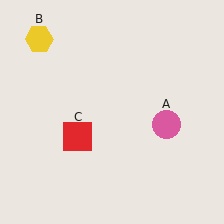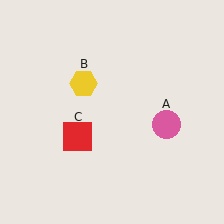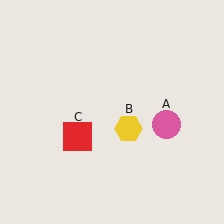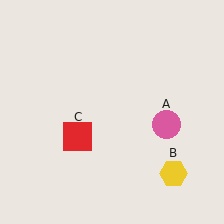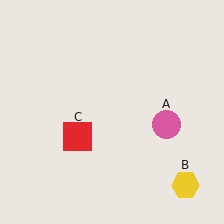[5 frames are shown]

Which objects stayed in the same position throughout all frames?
Pink circle (object A) and red square (object C) remained stationary.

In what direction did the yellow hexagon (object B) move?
The yellow hexagon (object B) moved down and to the right.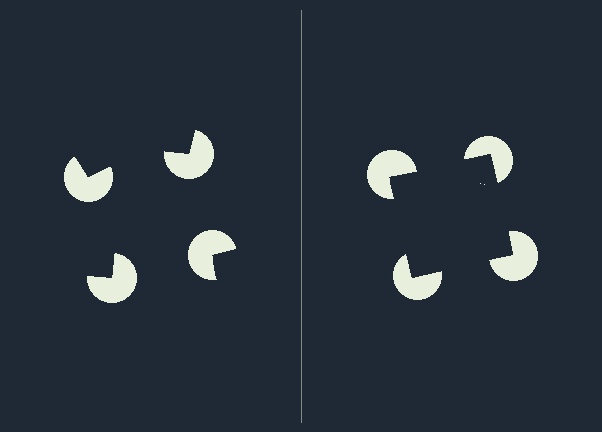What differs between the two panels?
The pac-man discs are positioned identically on both sides; only the wedge orientations differ. On the right they align to a square; on the left they are misaligned.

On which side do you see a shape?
An illusory square appears on the right side. On the left side the wedge cuts are rotated, so no coherent shape forms.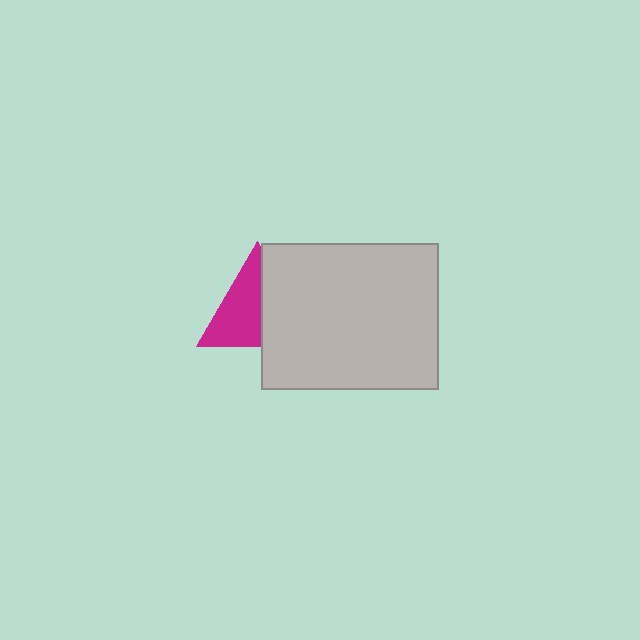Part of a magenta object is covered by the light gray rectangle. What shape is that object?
It is a triangle.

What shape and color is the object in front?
The object in front is a light gray rectangle.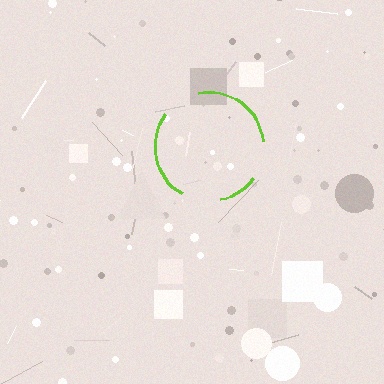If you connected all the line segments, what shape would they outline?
They would outline a circle.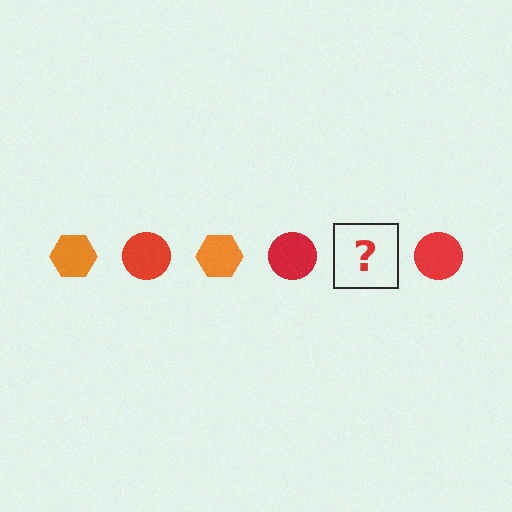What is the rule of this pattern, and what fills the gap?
The rule is that the pattern alternates between orange hexagon and red circle. The gap should be filled with an orange hexagon.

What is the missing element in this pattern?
The missing element is an orange hexagon.